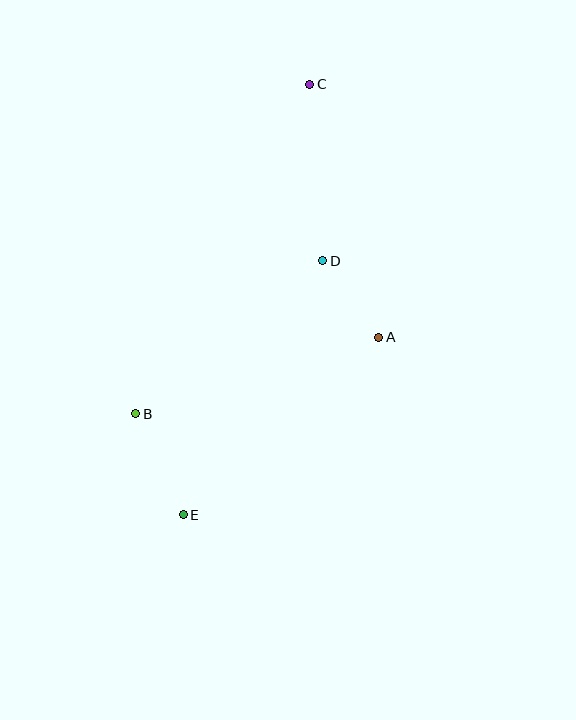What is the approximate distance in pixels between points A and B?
The distance between A and B is approximately 255 pixels.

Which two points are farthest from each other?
Points C and E are farthest from each other.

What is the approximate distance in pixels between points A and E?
The distance between A and E is approximately 264 pixels.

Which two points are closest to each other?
Points A and D are closest to each other.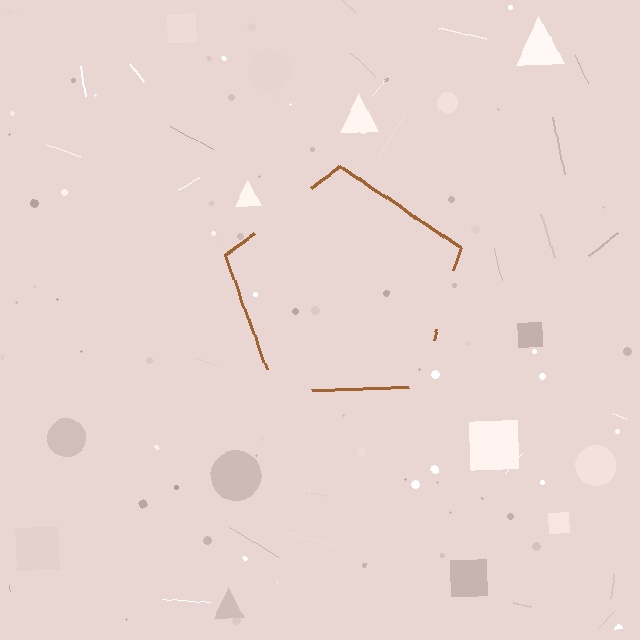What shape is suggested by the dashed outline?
The dashed outline suggests a pentagon.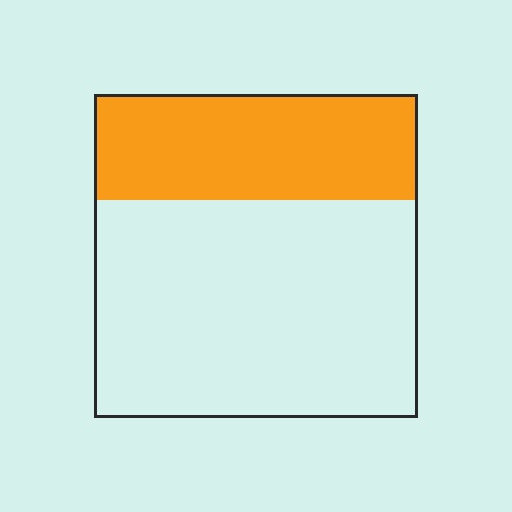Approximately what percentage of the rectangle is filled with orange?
Approximately 35%.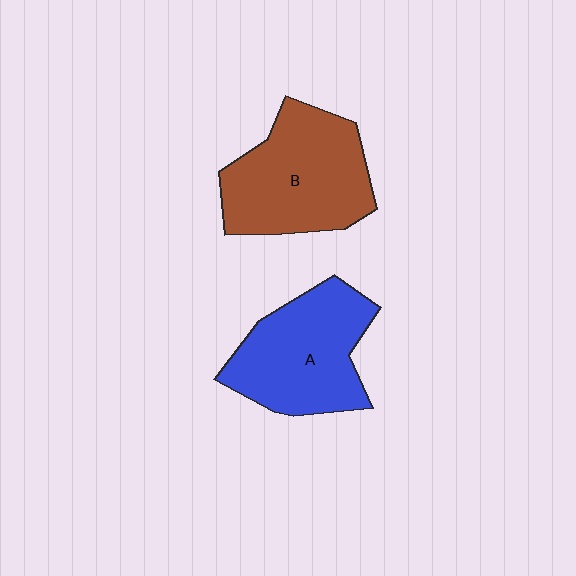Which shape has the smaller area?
Shape A (blue).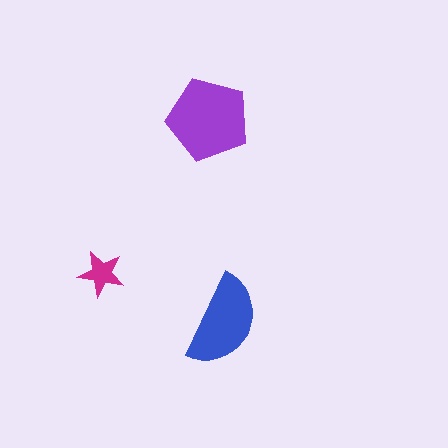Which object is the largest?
The purple pentagon.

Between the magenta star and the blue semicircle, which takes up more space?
The blue semicircle.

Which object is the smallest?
The magenta star.